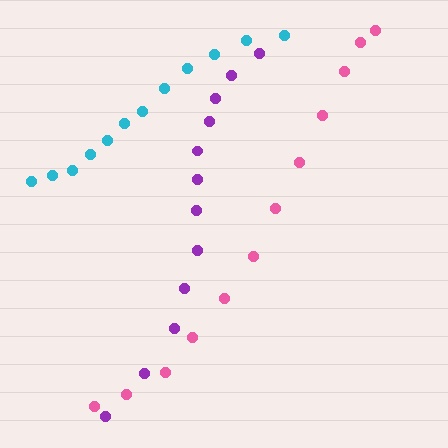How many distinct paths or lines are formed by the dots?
There are 3 distinct paths.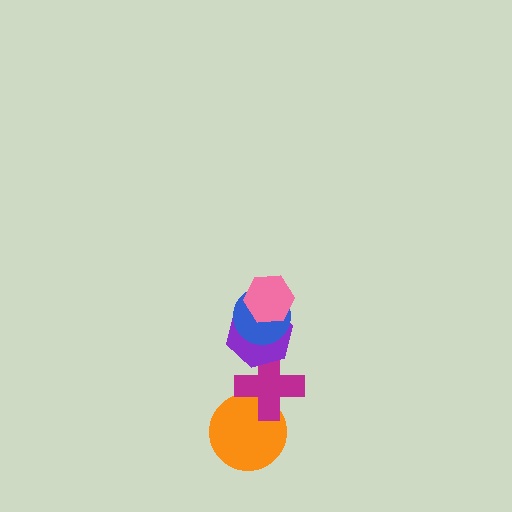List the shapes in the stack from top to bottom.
From top to bottom: the pink hexagon, the blue circle, the purple hexagon, the magenta cross, the orange circle.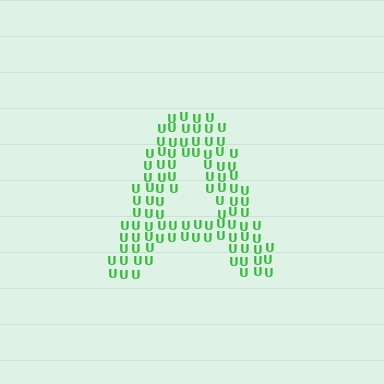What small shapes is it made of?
It is made of small letter U's.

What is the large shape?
The large shape is the letter A.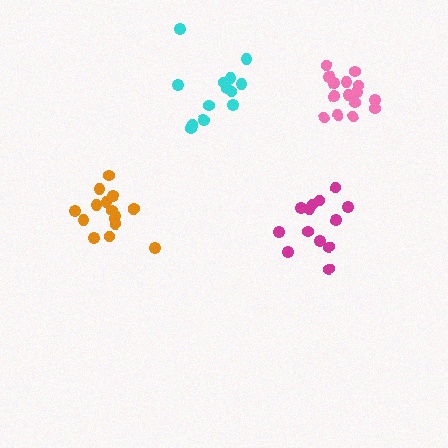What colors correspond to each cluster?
The clusters are colored: magenta, orange, pink, cyan.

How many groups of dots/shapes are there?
There are 4 groups.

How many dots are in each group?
Group 1: 13 dots, Group 2: 16 dots, Group 3: 15 dots, Group 4: 14 dots (58 total).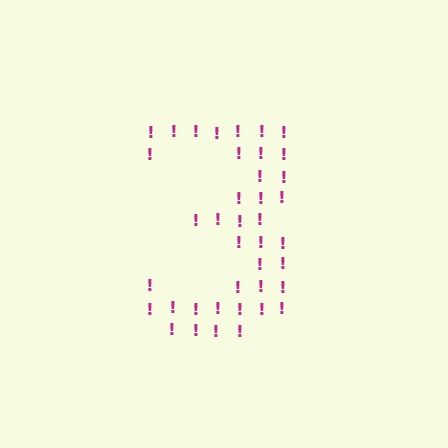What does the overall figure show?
The overall figure shows the digit 3.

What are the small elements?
The small elements are exclamation marks.